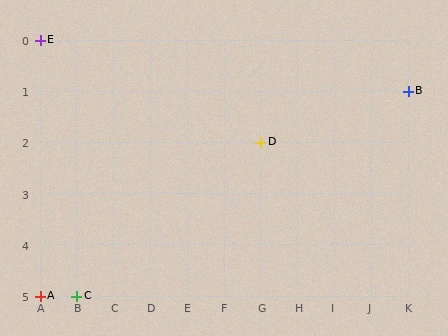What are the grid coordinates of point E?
Point E is at grid coordinates (A, 0).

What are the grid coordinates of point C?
Point C is at grid coordinates (B, 5).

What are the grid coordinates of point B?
Point B is at grid coordinates (K, 1).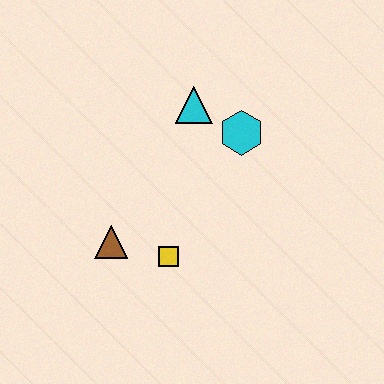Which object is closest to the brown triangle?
The yellow square is closest to the brown triangle.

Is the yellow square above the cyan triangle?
No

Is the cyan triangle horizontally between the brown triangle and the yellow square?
No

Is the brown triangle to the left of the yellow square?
Yes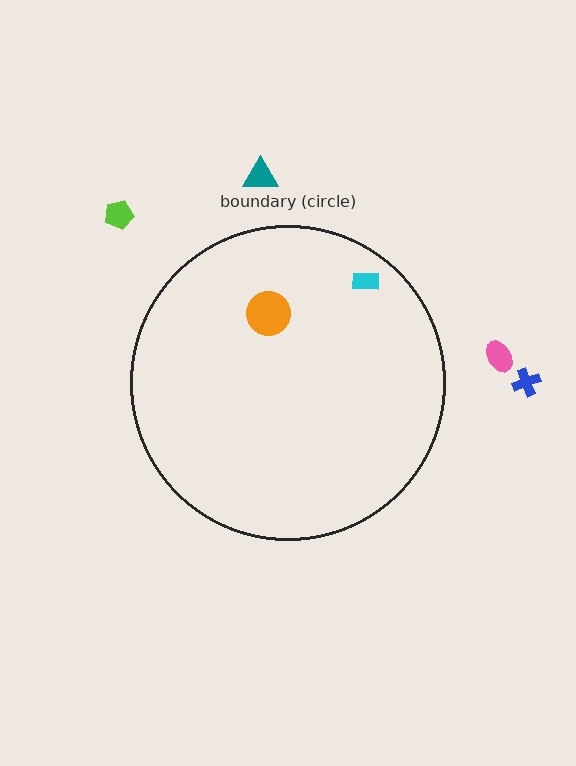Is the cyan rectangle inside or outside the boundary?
Inside.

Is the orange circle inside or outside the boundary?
Inside.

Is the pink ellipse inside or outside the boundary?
Outside.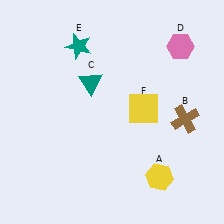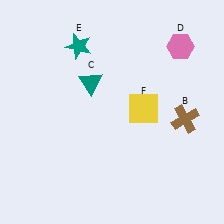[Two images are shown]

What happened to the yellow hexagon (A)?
The yellow hexagon (A) was removed in Image 2. It was in the bottom-right area of Image 1.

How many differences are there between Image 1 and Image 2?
There is 1 difference between the two images.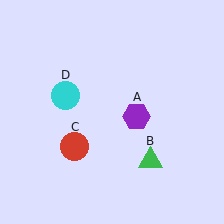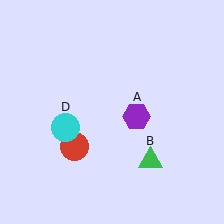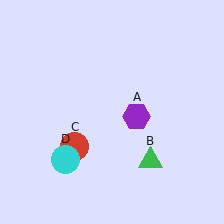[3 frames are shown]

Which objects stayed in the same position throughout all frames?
Purple hexagon (object A) and green triangle (object B) and red circle (object C) remained stationary.